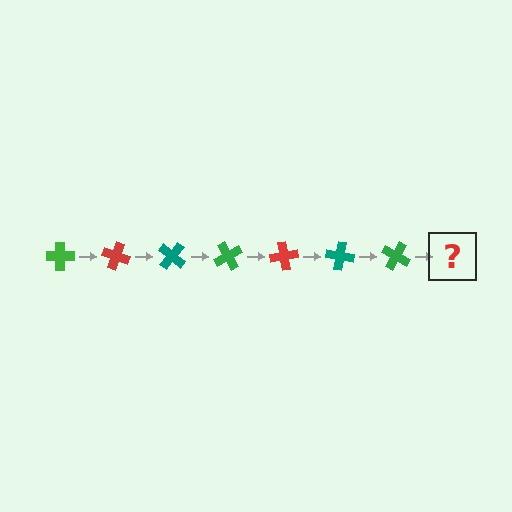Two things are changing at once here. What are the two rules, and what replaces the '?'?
The two rules are that it rotates 20 degrees each step and the color cycles through green, red, and teal. The '?' should be a red cross, rotated 140 degrees from the start.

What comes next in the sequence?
The next element should be a red cross, rotated 140 degrees from the start.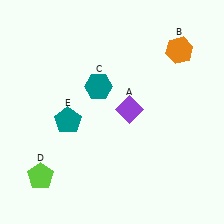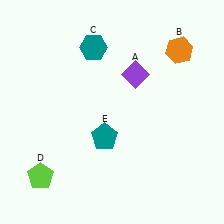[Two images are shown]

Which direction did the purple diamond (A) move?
The purple diamond (A) moved up.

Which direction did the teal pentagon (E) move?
The teal pentagon (E) moved right.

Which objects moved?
The objects that moved are: the purple diamond (A), the teal hexagon (C), the teal pentagon (E).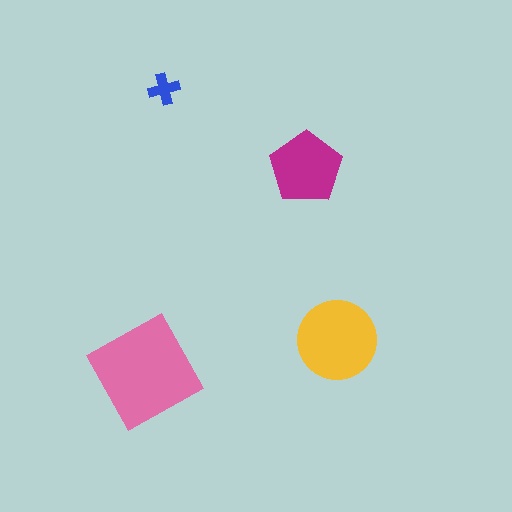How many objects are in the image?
There are 4 objects in the image.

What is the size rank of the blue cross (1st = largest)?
4th.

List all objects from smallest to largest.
The blue cross, the magenta pentagon, the yellow circle, the pink diamond.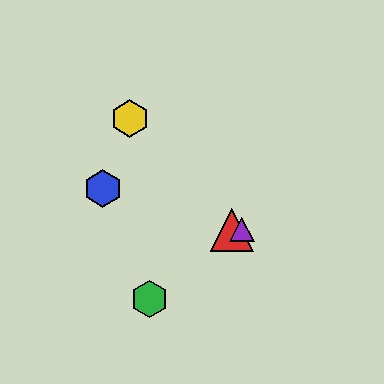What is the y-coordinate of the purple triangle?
The purple triangle is at y≈230.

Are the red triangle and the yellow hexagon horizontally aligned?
No, the red triangle is at y≈230 and the yellow hexagon is at y≈119.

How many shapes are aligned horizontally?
2 shapes (the red triangle, the purple triangle) are aligned horizontally.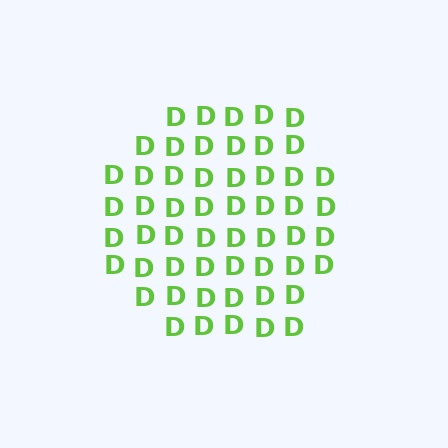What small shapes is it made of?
It is made of small letter D's.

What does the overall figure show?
The overall figure shows a hexagon.